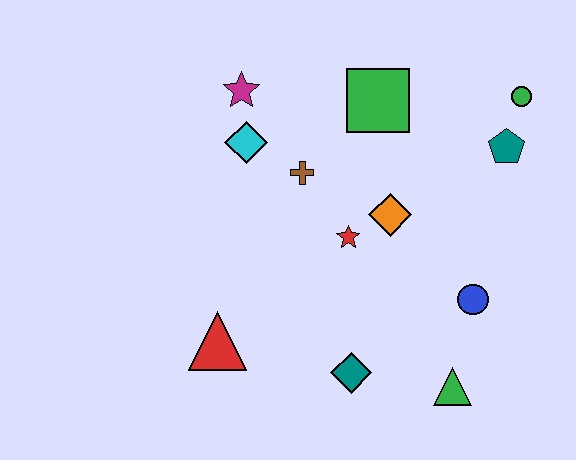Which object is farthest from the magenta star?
The green triangle is farthest from the magenta star.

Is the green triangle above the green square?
No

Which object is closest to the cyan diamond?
The magenta star is closest to the cyan diamond.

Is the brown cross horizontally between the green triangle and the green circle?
No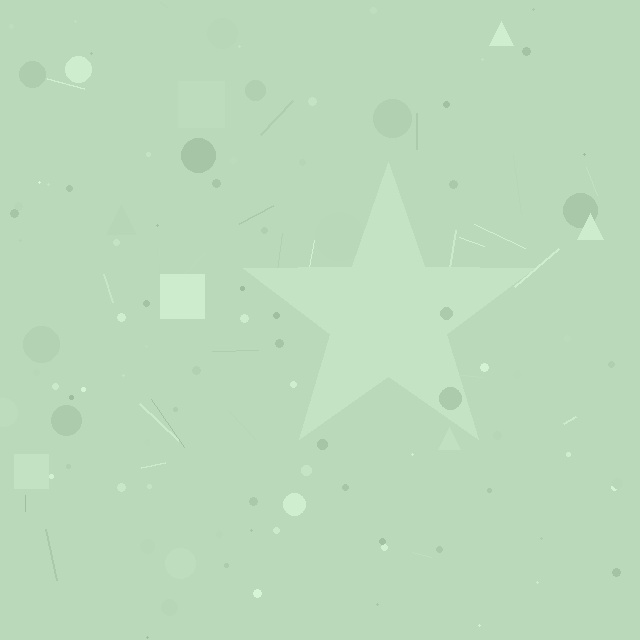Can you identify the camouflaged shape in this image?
The camouflaged shape is a star.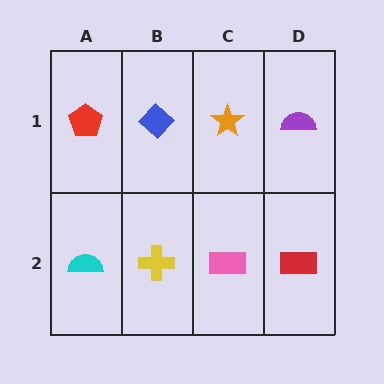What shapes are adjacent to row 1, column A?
A cyan semicircle (row 2, column A), a blue diamond (row 1, column B).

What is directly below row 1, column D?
A red rectangle.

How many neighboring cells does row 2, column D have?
2.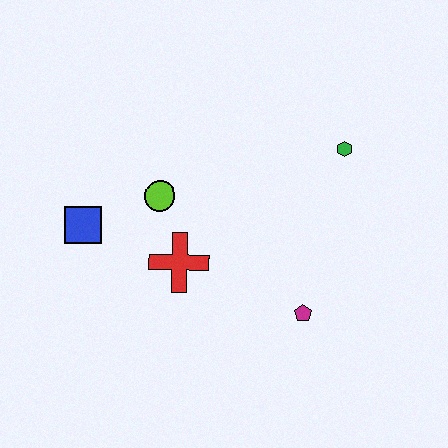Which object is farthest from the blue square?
The green hexagon is farthest from the blue square.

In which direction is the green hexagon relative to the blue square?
The green hexagon is to the right of the blue square.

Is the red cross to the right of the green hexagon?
No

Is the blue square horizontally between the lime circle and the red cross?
No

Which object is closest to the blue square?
The lime circle is closest to the blue square.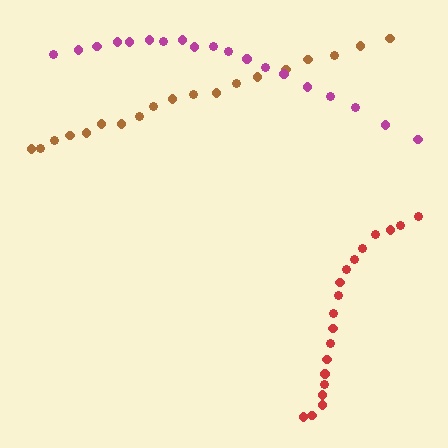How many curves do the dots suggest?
There are 3 distinct paths.